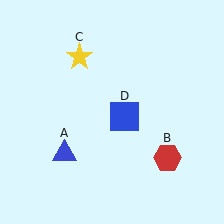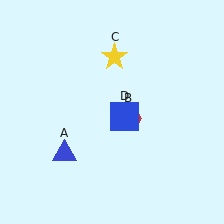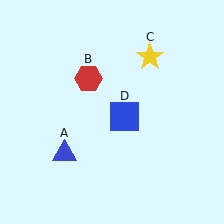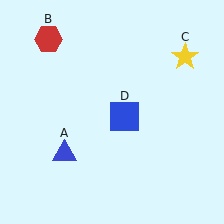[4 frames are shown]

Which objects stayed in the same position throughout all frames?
Blue triangle (object A) and blue square (object D) remained stationary.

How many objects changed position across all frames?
2 objects changed position: red hexagon (object B), yellow star (object C).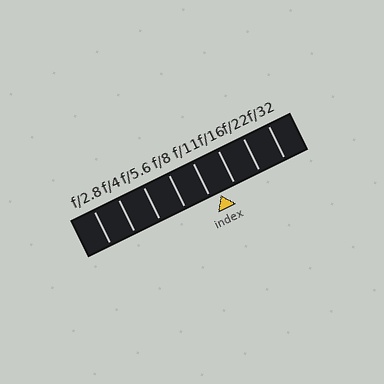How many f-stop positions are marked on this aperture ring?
There are 8 f-stop positions marked.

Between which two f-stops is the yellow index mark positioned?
The index mark is between f/11 and f/16.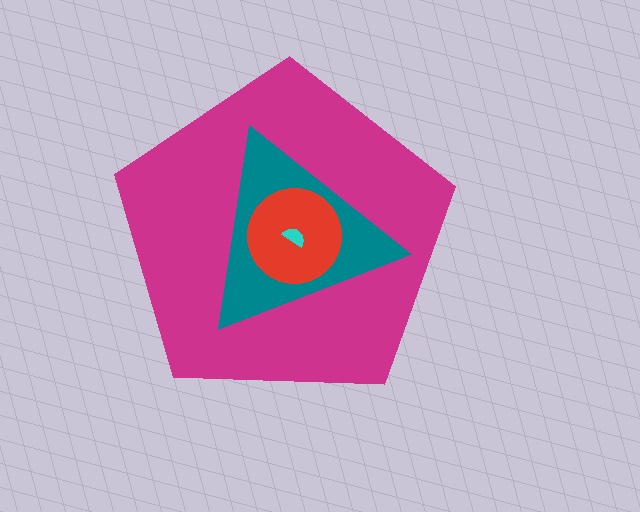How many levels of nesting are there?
4.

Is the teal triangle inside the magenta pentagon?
Yes.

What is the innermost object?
The cyan semicircle.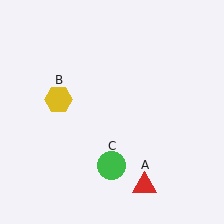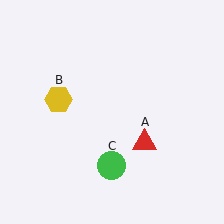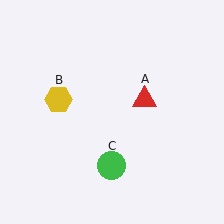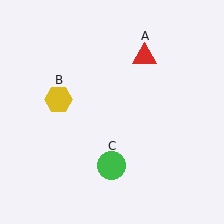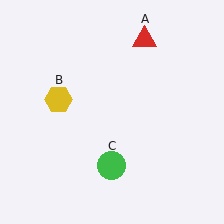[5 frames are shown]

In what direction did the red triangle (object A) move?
The red triangle (object A) moved up.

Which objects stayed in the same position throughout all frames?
Yellow hexagon (object B) and green circle (object C) remained stationary.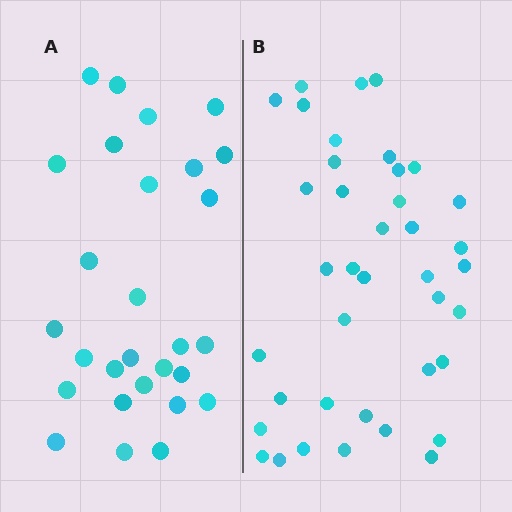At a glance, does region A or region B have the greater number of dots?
Region B (the right region) has more dots.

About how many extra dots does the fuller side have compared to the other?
Region B has roughly 12 or so more dots than region A.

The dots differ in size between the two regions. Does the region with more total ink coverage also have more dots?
No. Region A has more total ink coverage because its dots are larger, but region B actually contains more individual dots. Total area can be misleading — the number of items is what matters here.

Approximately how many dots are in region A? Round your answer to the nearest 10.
About 30 dots. (The exact count is 28, which rounds to 30.)